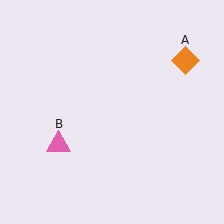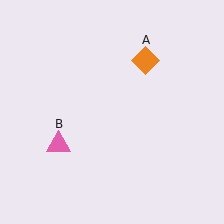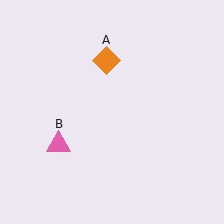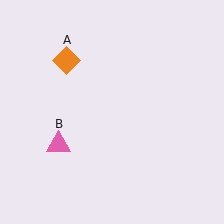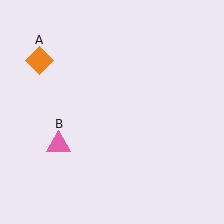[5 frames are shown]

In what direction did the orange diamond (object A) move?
The orange diamond (object A) moved left.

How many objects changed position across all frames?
1 object changed position: orange diamond (object A).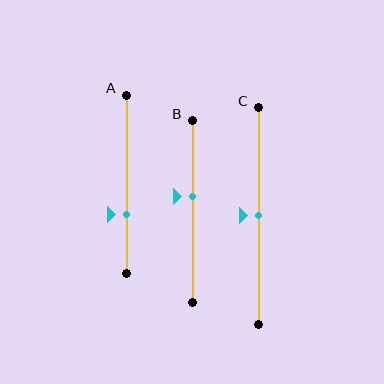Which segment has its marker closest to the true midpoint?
Segment C has its marker closest to the true midpoint.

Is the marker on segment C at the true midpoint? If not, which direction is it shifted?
Yes, the marker on segment C is at the true midpoint.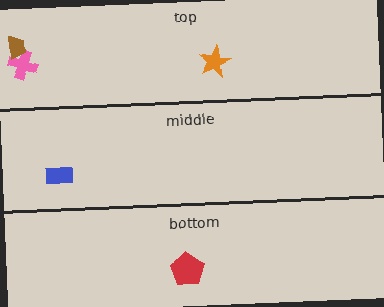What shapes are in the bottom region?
The red pentagon.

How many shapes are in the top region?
3.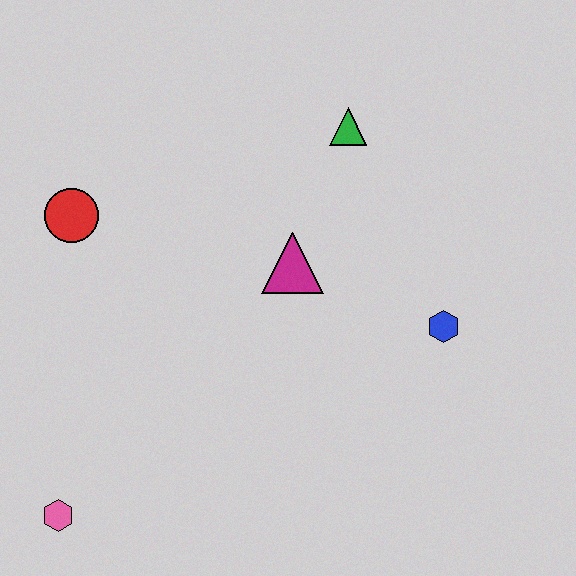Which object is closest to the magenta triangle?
The green triangle is closest to the magenta triangle.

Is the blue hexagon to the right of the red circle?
Yes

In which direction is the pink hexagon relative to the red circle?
The pink hexagon is below the red circle.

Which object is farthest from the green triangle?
The pink hexagon is farthest from the green triangle.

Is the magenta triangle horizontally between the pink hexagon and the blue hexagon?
Yes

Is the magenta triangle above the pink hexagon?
Yes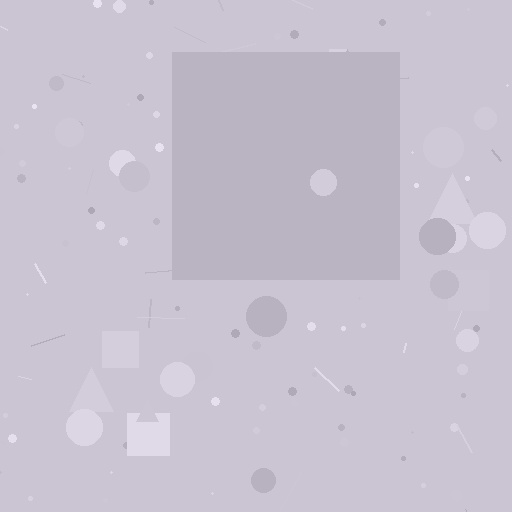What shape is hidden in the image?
A square is hidden in the image.